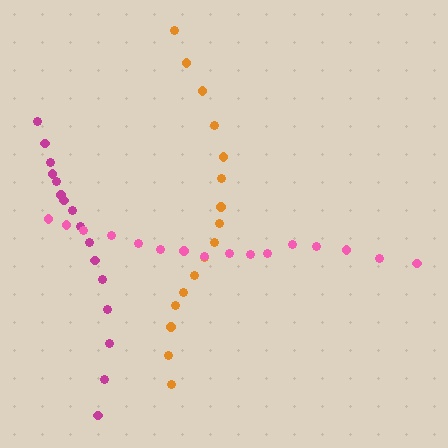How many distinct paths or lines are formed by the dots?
There are 3 distinct paths.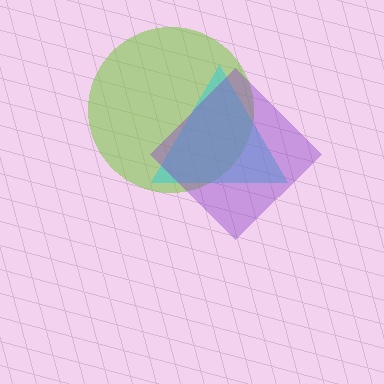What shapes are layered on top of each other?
The layered shapes are: a lime circle, a cyan triangle, a purple diamond.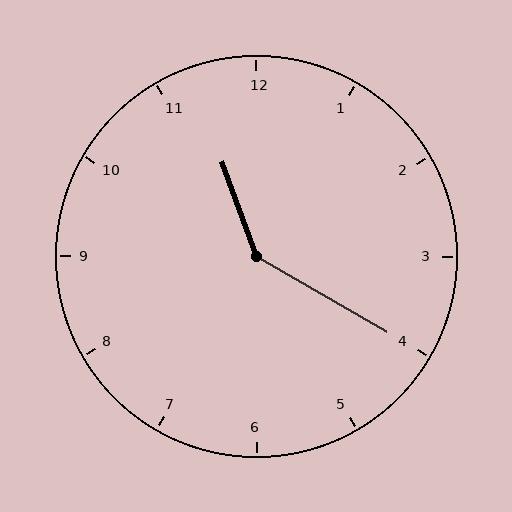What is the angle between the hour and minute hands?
Approximately 140 degrees.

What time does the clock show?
11:20.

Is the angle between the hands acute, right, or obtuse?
It is obtuse.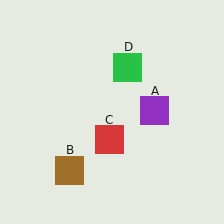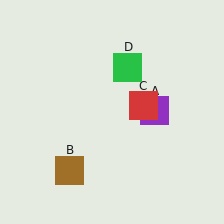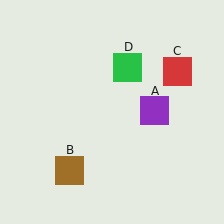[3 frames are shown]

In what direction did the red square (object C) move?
The red square (object C) moved up and to the right.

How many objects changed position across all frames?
1 object changed position: red square (object C).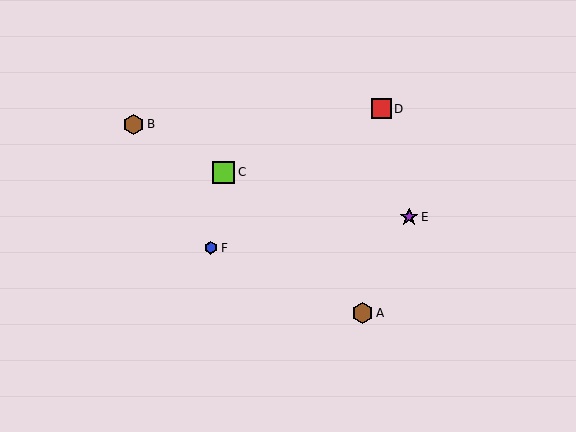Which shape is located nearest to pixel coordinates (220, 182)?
The lime square (labeled C) at (224, 172) is nearest to that location.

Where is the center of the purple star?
The center of the purple star is at (409, 217).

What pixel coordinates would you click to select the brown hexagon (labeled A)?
Click at (362, 313) to select the brown hexagon A.